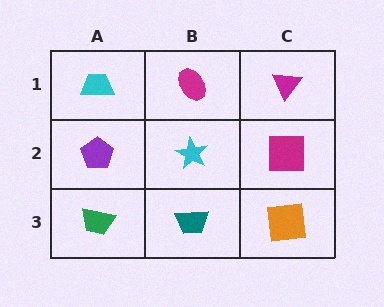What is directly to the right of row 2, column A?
A cyan star.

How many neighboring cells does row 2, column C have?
3.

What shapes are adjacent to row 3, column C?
A magenta square (row 2, column C), a teal trapezoid (row 3, column B).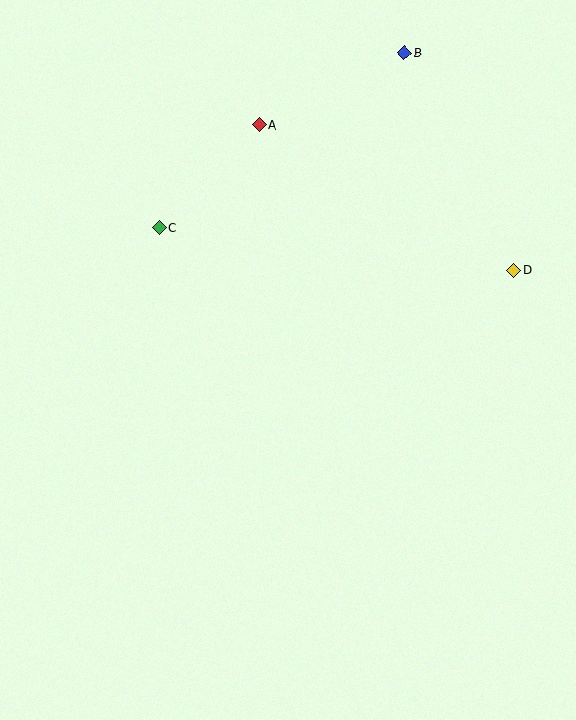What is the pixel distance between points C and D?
The distance between C and D is 357 pixels.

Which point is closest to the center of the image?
Point C at (159, 228) is closest to the center.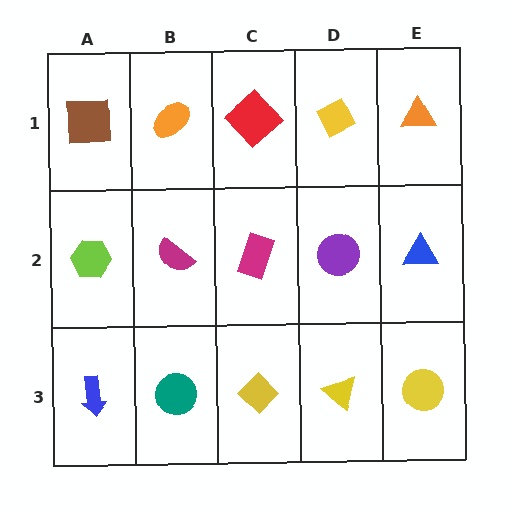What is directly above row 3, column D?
A purple circle.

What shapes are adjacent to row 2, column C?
A red diamond (row 1, column C), a yellow diamond (row 3, column C), a magenta semicircle (row 2, column B), a purple circle (row 2, column D).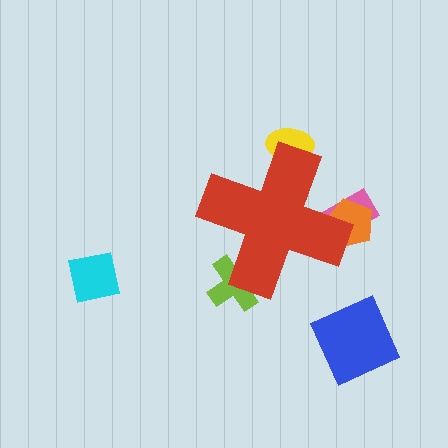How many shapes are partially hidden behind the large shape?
4 shapes are partially hidden.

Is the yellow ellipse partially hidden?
Yes, the yellow ellipse is partially hidden behind the red cross.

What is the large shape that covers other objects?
A red cross.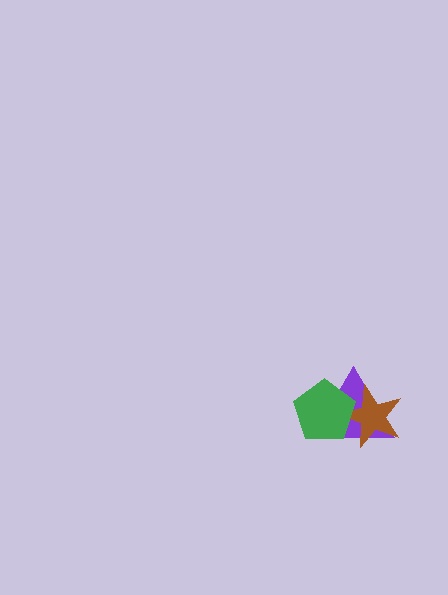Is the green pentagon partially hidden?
No, no other shape covers it.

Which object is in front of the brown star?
The green pentagon is in front of the brown star.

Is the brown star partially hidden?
Yes, it is partially covered by another shape.